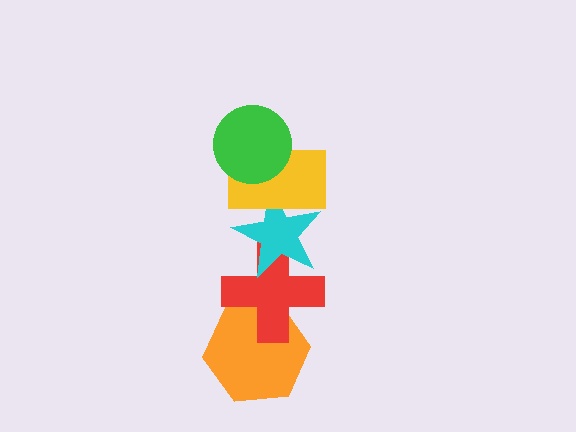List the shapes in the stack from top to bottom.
From top to bottom: the green circle, the yellow rectangle, the cyan star, the red cross, the orange hexagon.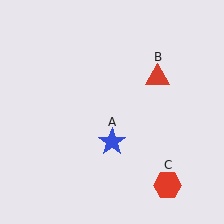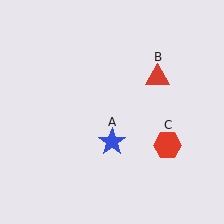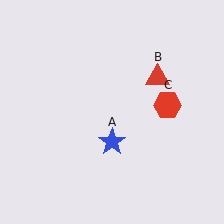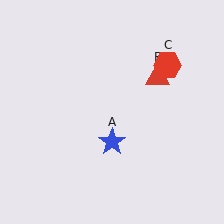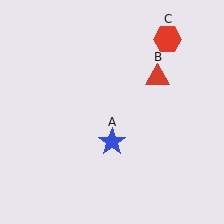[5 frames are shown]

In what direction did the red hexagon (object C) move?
The red hexagon (object C) moved up.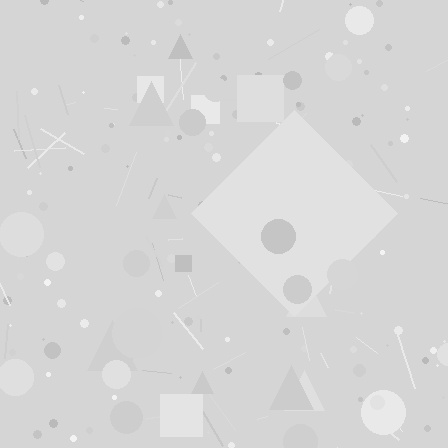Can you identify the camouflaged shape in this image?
The camouflaged shape is a diamond.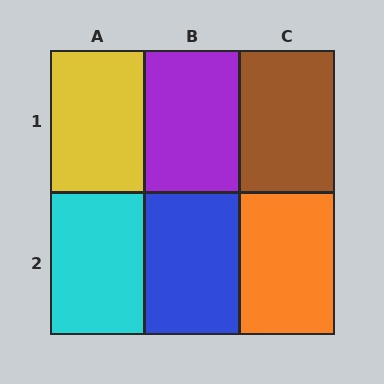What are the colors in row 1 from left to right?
Yellow, purple, brown.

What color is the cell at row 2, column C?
Orange.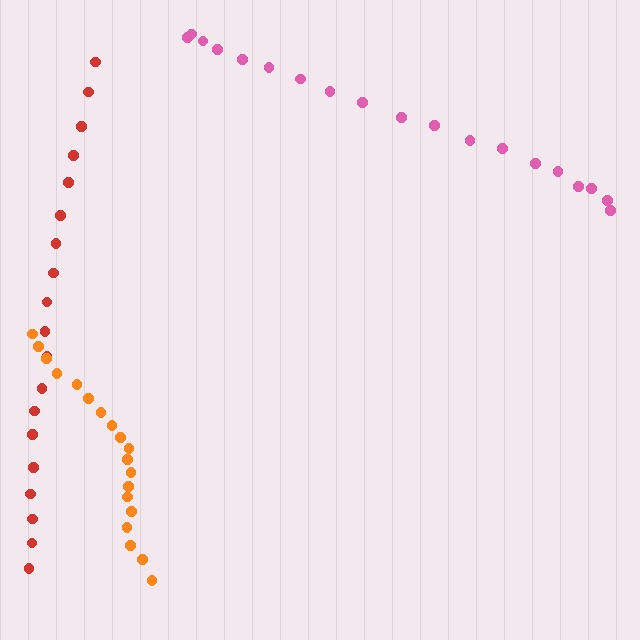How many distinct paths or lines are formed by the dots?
There are 3 distinct paths.